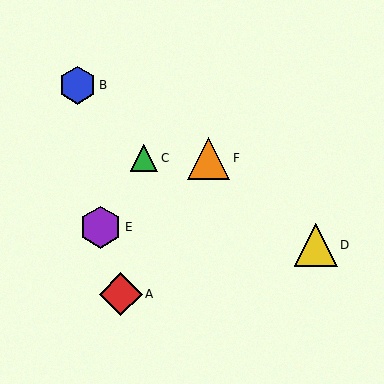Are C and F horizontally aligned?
Yes, both are at y≈158.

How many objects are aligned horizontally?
2 objects (C, F) are aligned horizontally.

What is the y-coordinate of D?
Object D is at y≈245.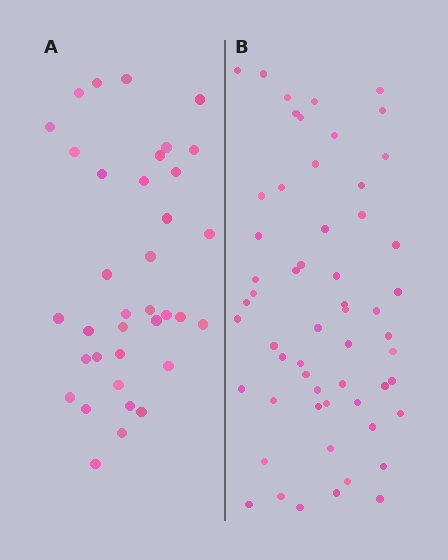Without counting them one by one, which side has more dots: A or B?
Region B (the right region) has more dots.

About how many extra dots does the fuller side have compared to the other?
Region B has approximately 20 more dots than region A.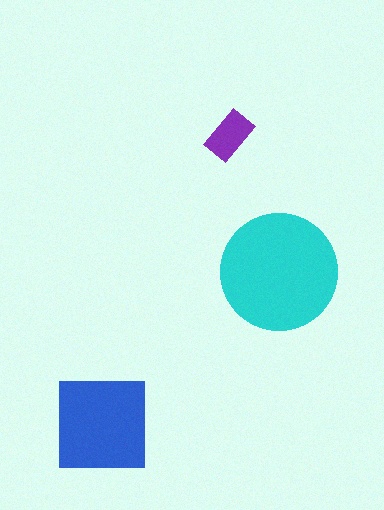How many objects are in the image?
There are 3 objects in the image.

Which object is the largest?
The cyan circle.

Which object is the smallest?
The purple rectangle.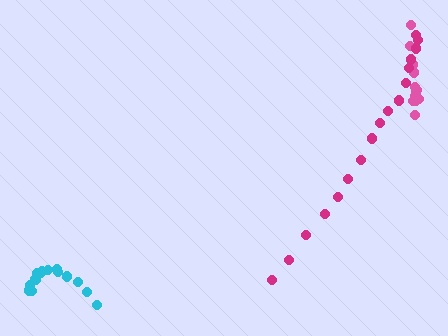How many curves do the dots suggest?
There are 3 distinct paths.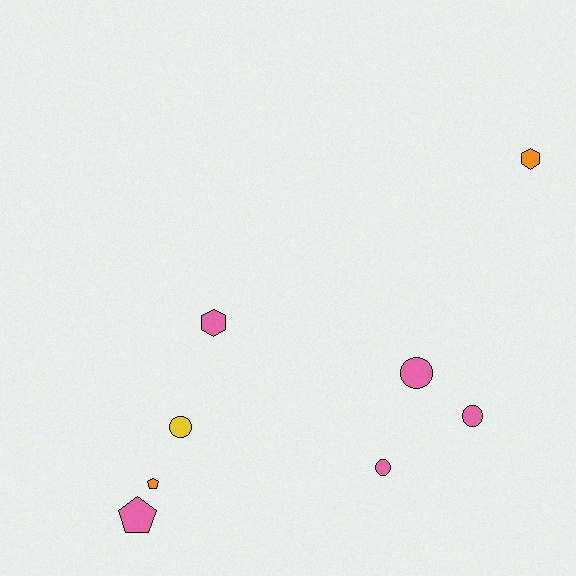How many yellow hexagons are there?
There are no yellow hexagons.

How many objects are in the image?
There are 8 objects.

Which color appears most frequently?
Pink, with 5 objects.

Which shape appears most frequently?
Circle, with 4 objects.